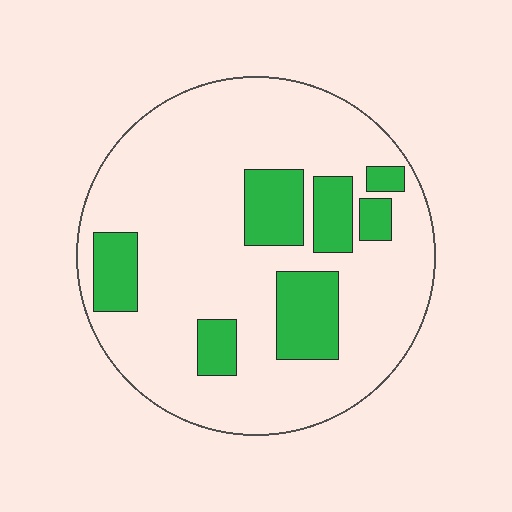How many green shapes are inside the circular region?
7.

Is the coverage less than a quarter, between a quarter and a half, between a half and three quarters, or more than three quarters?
Less than a quarter.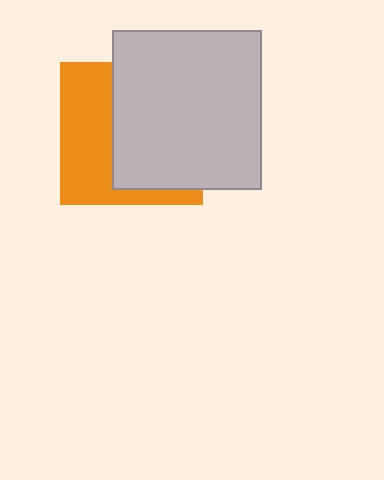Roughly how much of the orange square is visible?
A small part of it is visible (roughly 43%).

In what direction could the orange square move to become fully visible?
The orange square could move left. That would shift it out from behind the light gray rectangle entirely.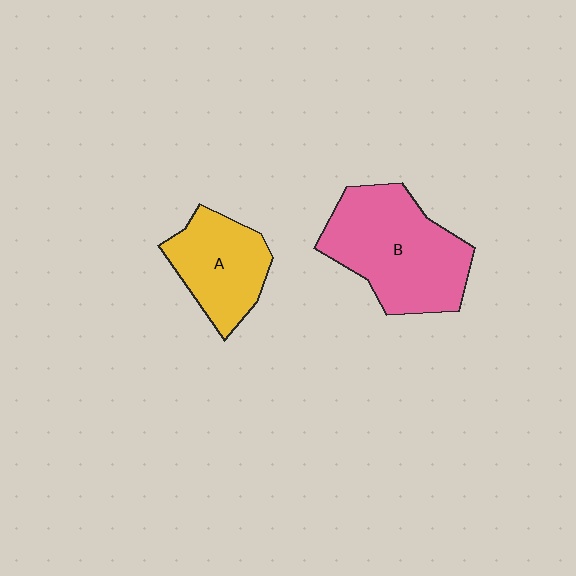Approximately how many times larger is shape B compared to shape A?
Approximately 1.6 times.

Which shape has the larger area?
Shape B (pink).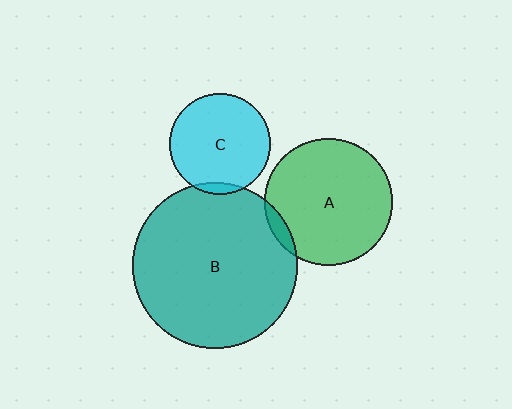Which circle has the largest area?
Circle B (teal).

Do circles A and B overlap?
Yes.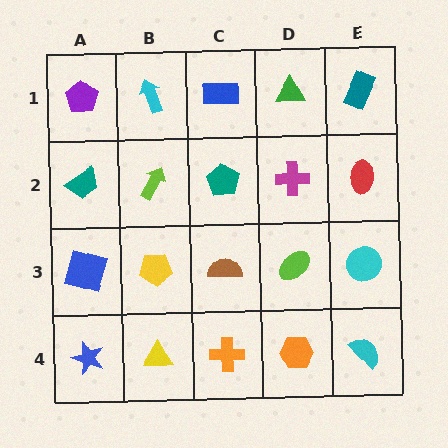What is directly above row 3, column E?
A red ellipse.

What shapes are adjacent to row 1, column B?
A lime arrow (row 2, column B), a purple pentagon (row 1, column A), a blue rectangle (row 1, column C).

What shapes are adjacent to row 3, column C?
A teal pentagon (row 2, column C), an orange cross (row 4, column C), a yellow pentagon (row 3, column B), a lime ellipse (row 3, column D).